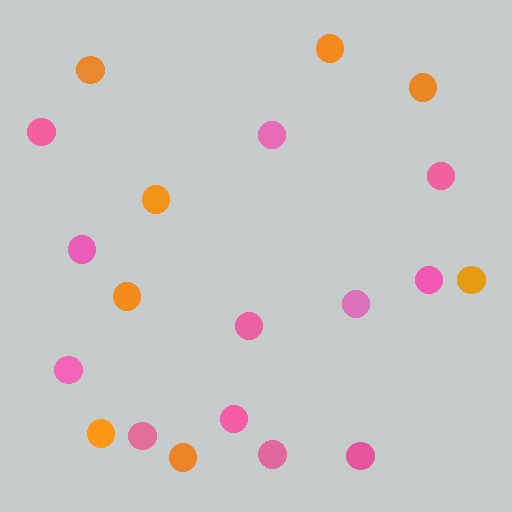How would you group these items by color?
There are 2 groups: one group of pink circles (12) and one group of orange circles (8).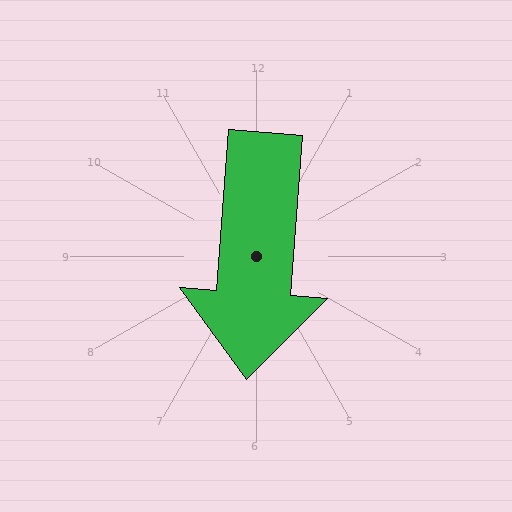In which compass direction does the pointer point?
South.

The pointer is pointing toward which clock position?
Roughly 6 o'clock.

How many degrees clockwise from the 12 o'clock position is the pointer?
Approximately 184 degrees.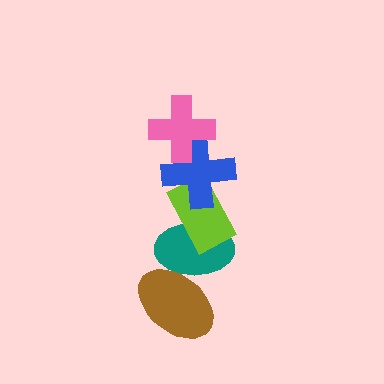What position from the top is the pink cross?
The pink cross is 1st from the top.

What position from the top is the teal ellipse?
The teal ellipse is 4th from the top.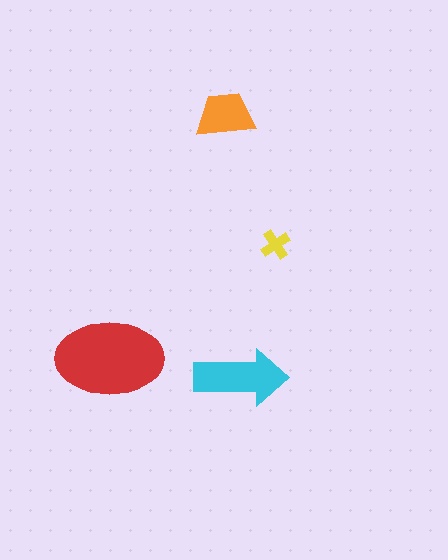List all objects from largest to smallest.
The red ellipse, the cyan arrow, the orange trapezoid, the yellow cross.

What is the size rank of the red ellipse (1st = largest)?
1st.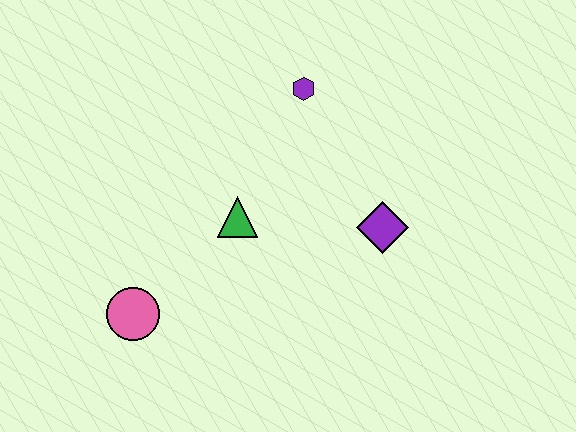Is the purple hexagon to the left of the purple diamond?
Yes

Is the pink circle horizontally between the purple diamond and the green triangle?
No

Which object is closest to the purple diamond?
The green triangle is closest to the purple diamond.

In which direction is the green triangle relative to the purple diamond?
The green triangle is to the left of the purple diamond.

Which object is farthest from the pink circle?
The purple hexagon is farthest from the pink circle.